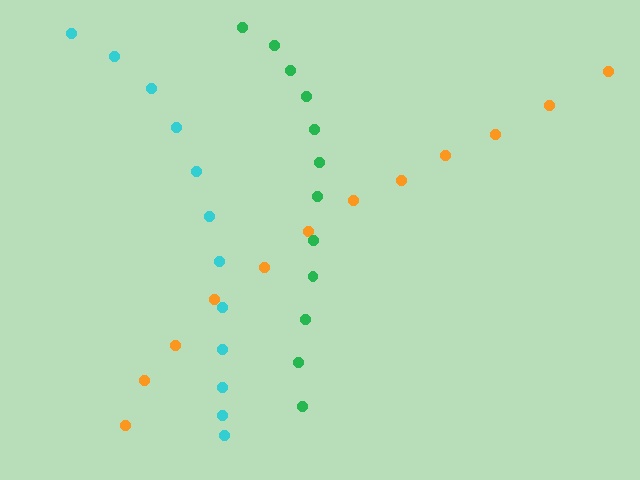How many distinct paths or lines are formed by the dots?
There are 3 distinct paths.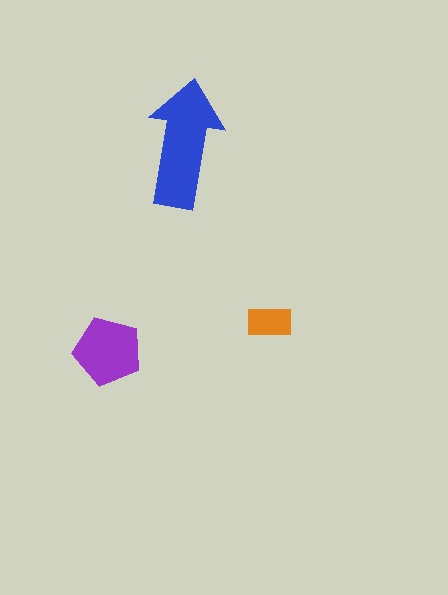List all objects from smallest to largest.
The orange rectangle, the purple pentagon, the blue arrow.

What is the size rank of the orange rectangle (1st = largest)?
3rd.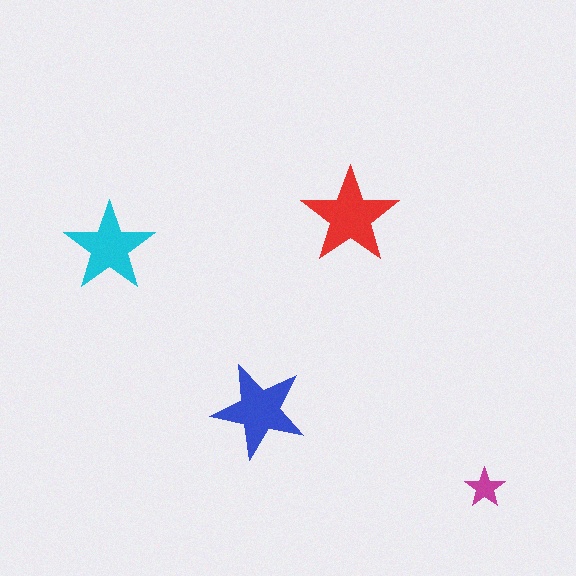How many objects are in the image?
There are 4 objects in the image.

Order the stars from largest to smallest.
the red one, the blue one, the cyan one, the magenta one.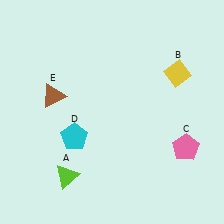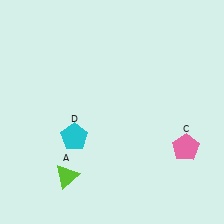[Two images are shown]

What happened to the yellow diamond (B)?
The yellow diamond (B) was removed in Image 2. It was in the top-right area of Image 1.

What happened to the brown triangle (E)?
The brown triangle (E) was removed in Image 2. It was in the top-left area of Image 1.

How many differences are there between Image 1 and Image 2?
There are 2 differences between the two images.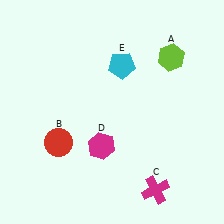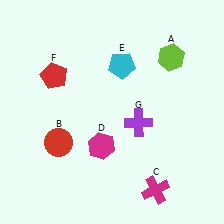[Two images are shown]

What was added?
A red pentagon (F), a purple cross (G) were added in Image 2.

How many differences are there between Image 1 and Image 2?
There are 2 differences between the two images.